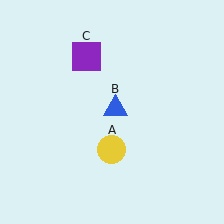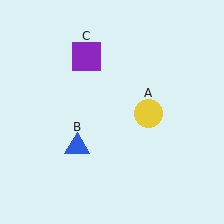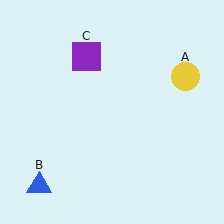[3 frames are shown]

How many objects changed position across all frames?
2 objects changed position: yellow circle (object A), blue triangle (object B).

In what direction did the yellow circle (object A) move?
The yellow circle (object A) moved up and to the right.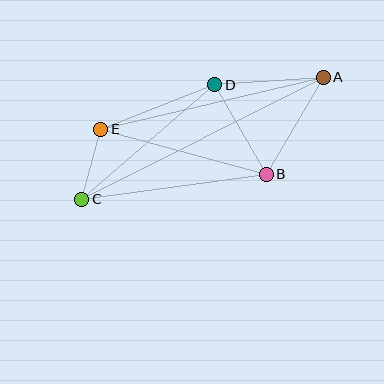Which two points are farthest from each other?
Points A and C are farthest from each other.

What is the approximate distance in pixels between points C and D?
The distance between C and D is approximately 176 pixels.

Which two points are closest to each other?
Points C and E are closest to each other.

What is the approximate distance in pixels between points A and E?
The distance between A and E is approximately 228 pixels.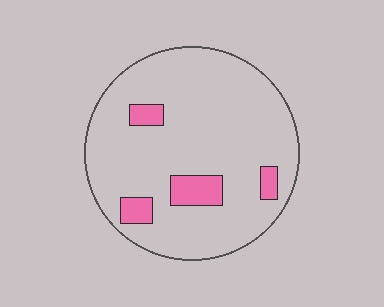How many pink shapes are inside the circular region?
4.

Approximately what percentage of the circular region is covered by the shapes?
Approximately 10%.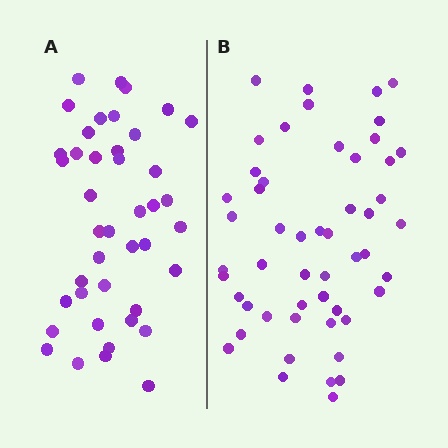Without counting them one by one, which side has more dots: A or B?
Region B (the right region) has more dots.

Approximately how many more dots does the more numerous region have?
Region B has roughly 10 or so more dots than region A.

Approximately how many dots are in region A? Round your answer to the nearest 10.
About 40 dots. (The exact count is 42, which rounds to 40.)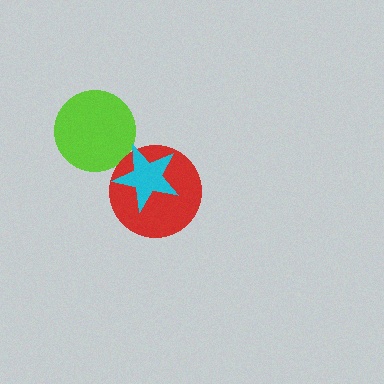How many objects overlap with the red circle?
1 object overlaps with the red circle.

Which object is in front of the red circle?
The cyan star is in front of the red circle.